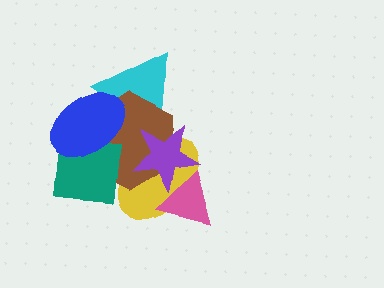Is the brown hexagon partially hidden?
Yes, it is partially covered by another shape.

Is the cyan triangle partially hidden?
Yes, it is partially covered by another shape.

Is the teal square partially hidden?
Yes, it is partially covered by another shape.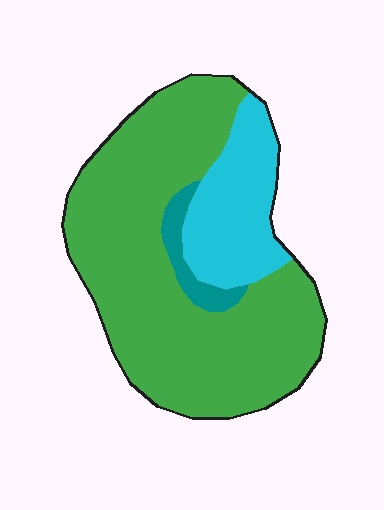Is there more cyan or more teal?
Cyan.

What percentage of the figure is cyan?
Cyan takes up about one fifth (1/5) of the figure.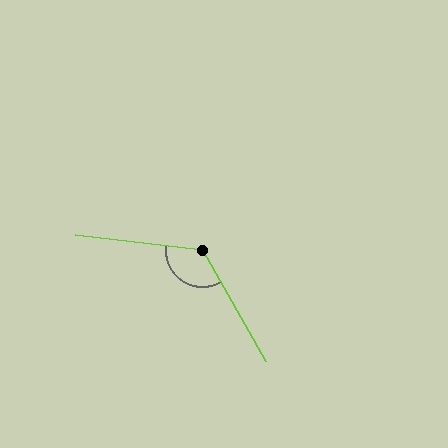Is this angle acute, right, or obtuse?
It is obtuse.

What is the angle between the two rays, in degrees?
Approximately 126 degrees.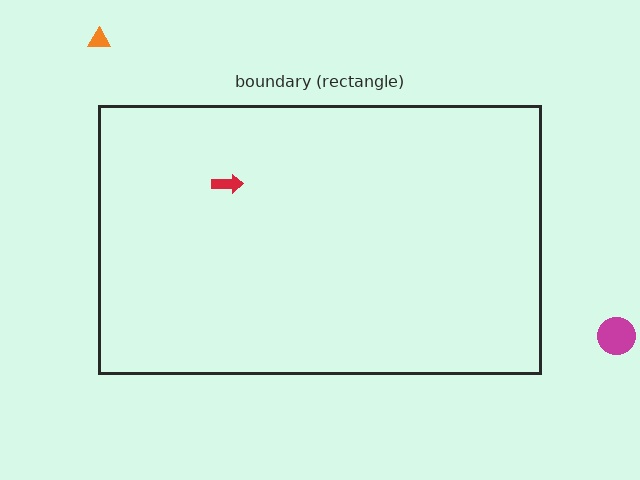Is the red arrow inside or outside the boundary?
Inside.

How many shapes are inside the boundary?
1 inside, 2 outside.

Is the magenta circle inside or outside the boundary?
Outside.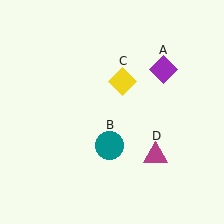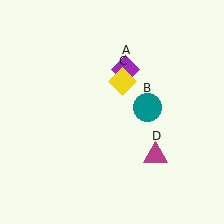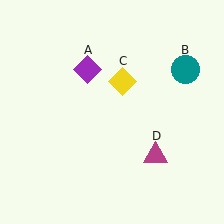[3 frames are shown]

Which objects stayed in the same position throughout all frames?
Yellow diamond (object C) and magenta triangle (object D) remained stationary.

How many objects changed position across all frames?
2 objects changed position: purple diamond (object A), teal circle (object B).